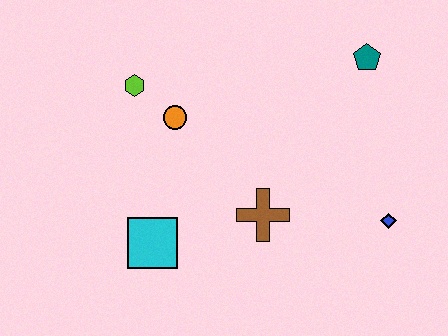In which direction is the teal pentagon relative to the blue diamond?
The teal pentagon is above the blue diamond.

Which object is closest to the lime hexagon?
The orange circle is closest to the lime hexagon.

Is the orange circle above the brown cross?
Yes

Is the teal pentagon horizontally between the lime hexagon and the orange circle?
No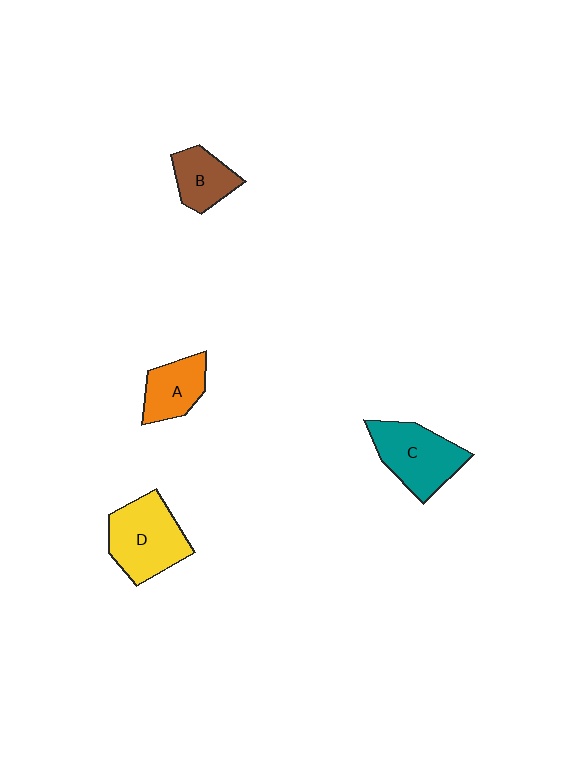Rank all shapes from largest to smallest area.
From largest to smallest: D (yellow), C (teal), A (orange), B (brown).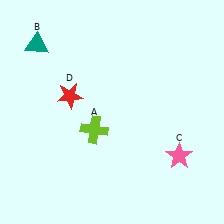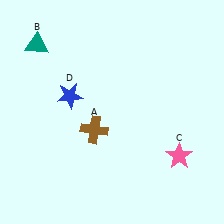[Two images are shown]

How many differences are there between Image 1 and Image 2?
There are 2 differences between the two images.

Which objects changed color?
A changed from lime to brown. D changed from red to blue.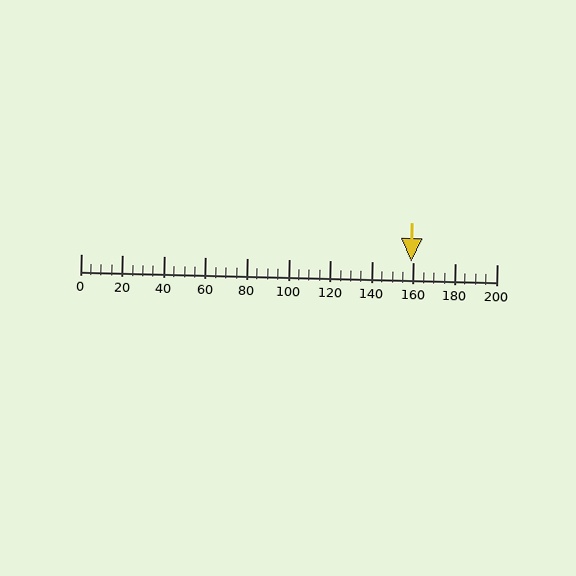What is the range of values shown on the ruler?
The ruler shows values from 0 to 200.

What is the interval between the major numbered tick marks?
The major tick marks are spaced 20 units apart.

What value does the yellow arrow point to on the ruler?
The yellow arrow points to approximately 159.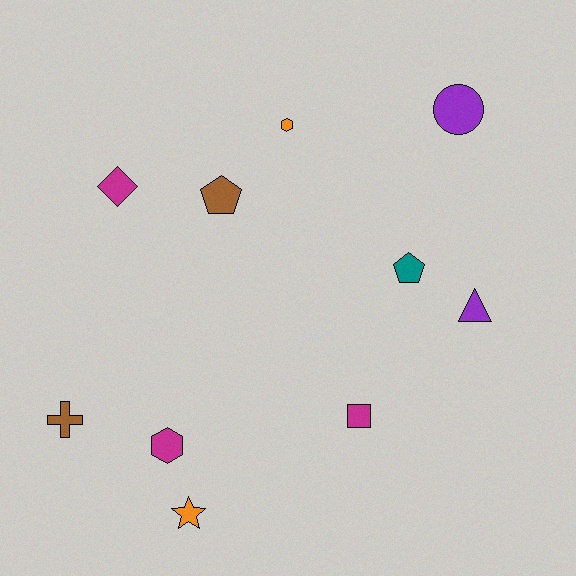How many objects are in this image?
There are 10 objects.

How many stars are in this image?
There is 1 star.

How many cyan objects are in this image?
There are no cyan objects.